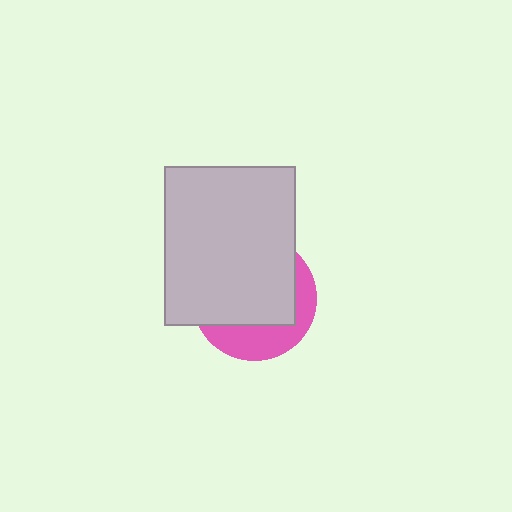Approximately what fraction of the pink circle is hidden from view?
Roughly 67% of the pink circle is hidden behind the light gray rectangle.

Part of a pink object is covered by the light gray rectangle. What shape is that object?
It is a circle.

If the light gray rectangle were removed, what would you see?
You would see the complete pink circle.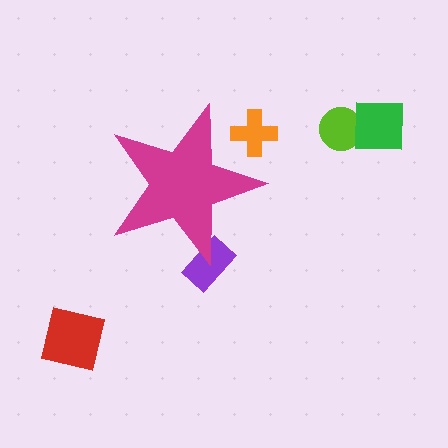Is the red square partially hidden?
No, the red square is fully visible.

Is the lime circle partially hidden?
No, the lime circle is fully visible.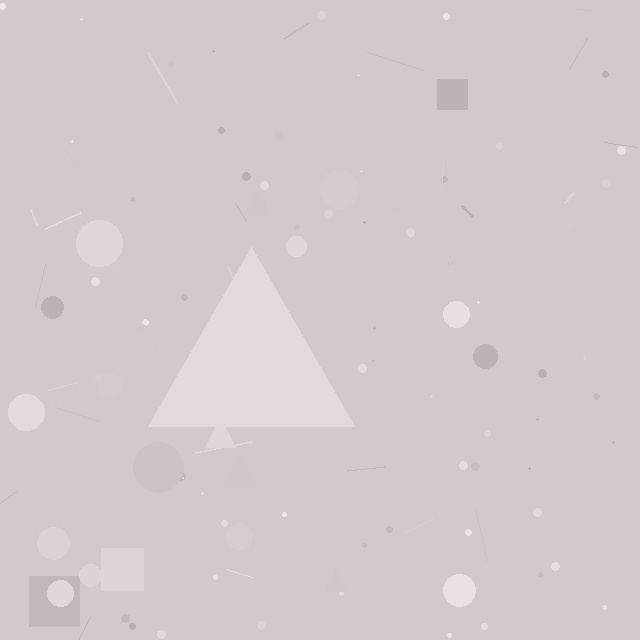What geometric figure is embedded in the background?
A triangle is embedded in the background.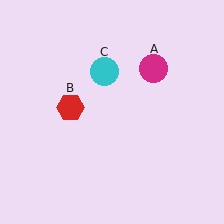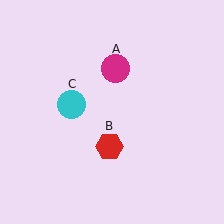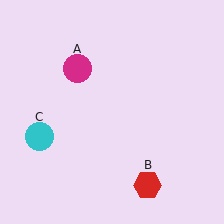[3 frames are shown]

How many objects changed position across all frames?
3 objects changed position: magenta circle (object A), red hexagon (object B), cyan circle (object C).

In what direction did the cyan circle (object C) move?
The cyan circle (object C) moved down and to the left.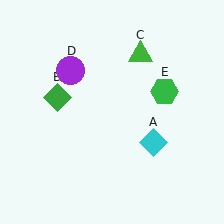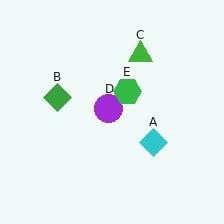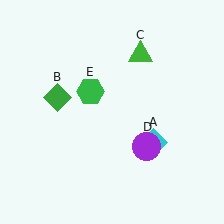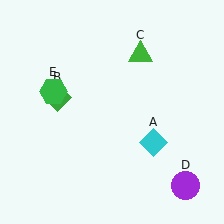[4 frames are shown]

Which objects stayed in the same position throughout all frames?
Cyan diamond (object A) and green diamond (object B) and green triangle (object C) remained stationary.